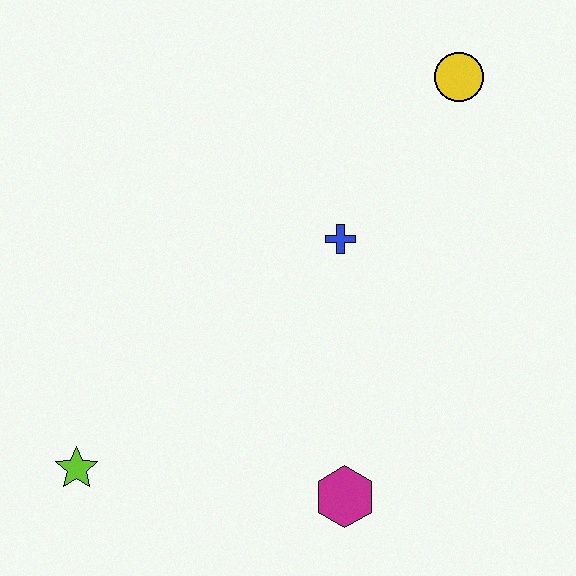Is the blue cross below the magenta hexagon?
No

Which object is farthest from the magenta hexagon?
The yellow circle is farthest from the magenta hexagon.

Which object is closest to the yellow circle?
The blue cross is closest to the yellow circle.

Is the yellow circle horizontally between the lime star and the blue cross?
No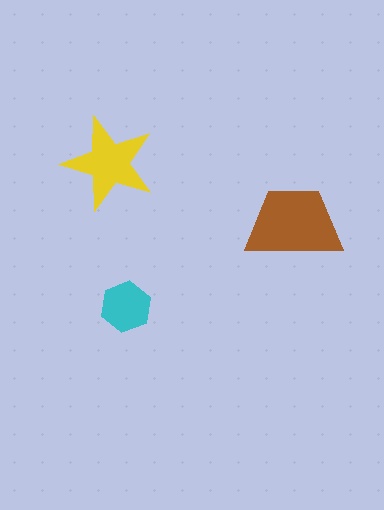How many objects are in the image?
There are 3 objects in the image.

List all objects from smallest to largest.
The cyan hexagon, the yellow star, the brown trapezoid.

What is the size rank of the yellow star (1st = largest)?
2nd.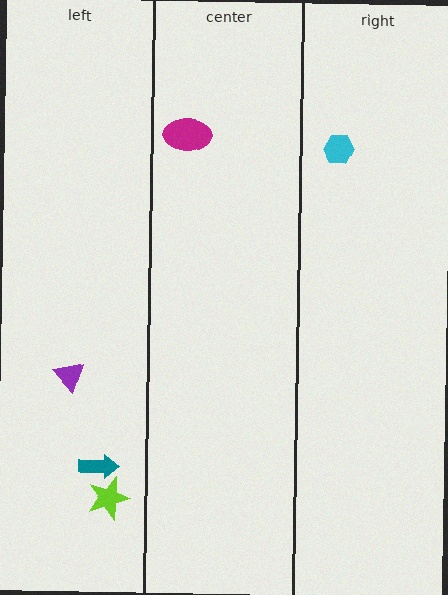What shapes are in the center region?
The magenta ellipse.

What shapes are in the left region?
The lime star, the purple triangle, the teal arrow.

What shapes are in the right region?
The cyan hexagon.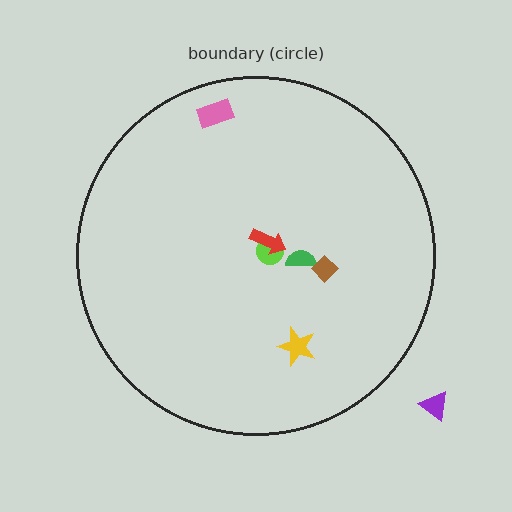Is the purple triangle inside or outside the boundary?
Outside.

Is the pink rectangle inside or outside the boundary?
Inside.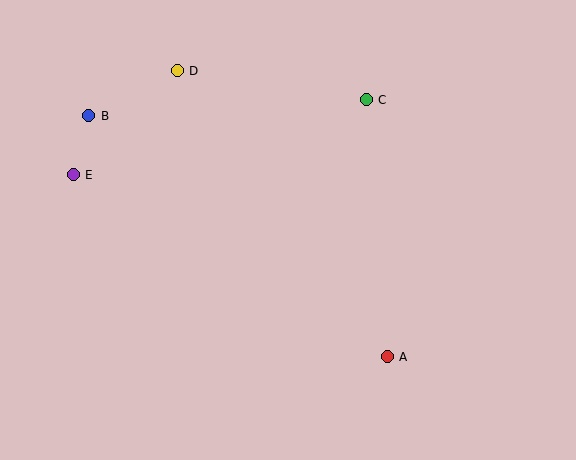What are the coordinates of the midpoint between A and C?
The midpoint between A and C is at (377, 228).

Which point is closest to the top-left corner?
Point B is closest to the top-left corner.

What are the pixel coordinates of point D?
Point D is at (177, 71).